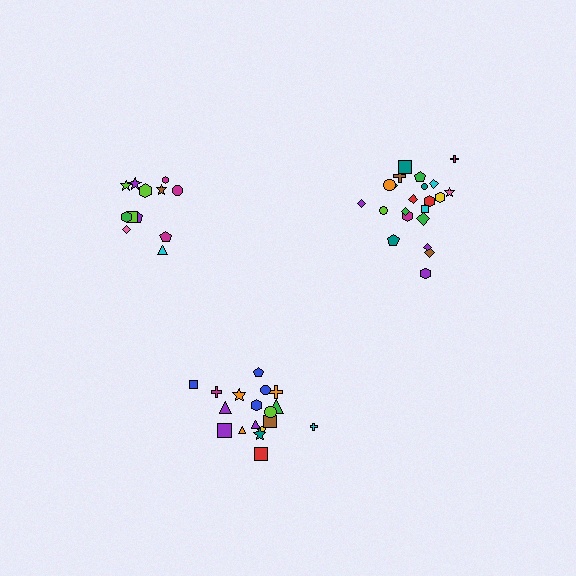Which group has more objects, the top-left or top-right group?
The top-right group.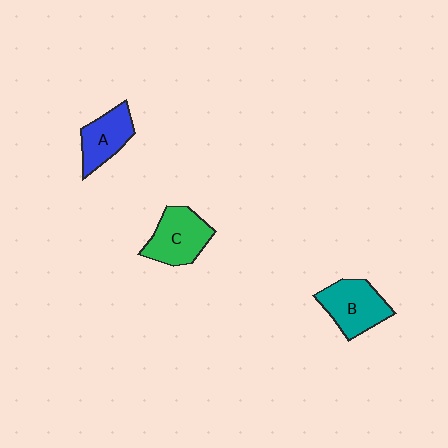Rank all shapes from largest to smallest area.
From largest to smallest: B (teal), C (green), A (blue).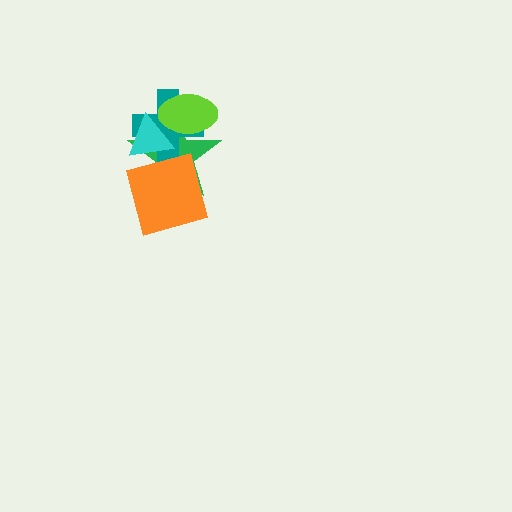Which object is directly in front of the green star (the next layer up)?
The teal cross is directly in front of the green star.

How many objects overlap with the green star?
4 objects overlap with the green star.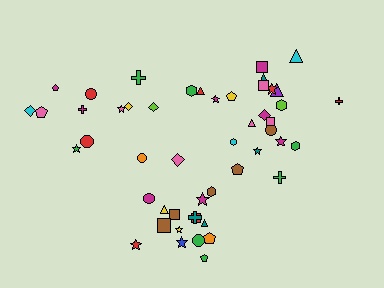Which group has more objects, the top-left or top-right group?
The top-right group.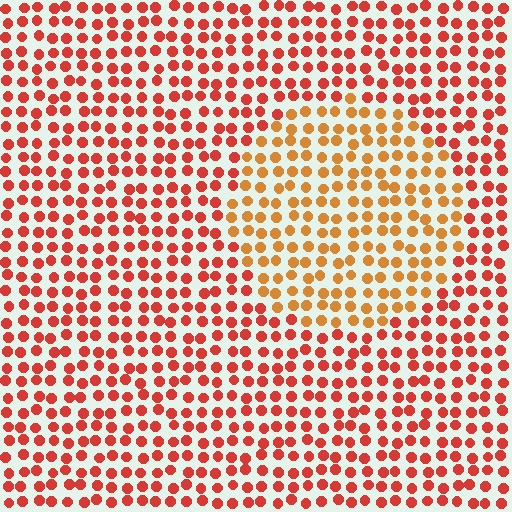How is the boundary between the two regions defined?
The boundary is defined purely by a slight shift in hue (about 30 degrees). Spacing, size, and orientation are identical on both sides.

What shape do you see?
I see a circle.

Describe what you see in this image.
The image is filled with small red elements in a uniform arrangement. A circle-shaped region is visible where the elements are tinted to a slightly different hue, forming a subtle color boundary.